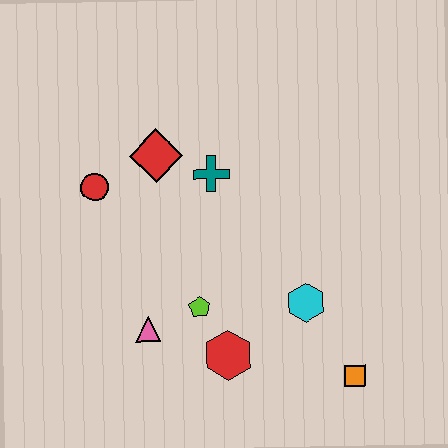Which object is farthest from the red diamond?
The orange square is farthest from the red diamond.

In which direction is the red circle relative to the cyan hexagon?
The red circle is to the left of the cyan hexagon.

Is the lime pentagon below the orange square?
No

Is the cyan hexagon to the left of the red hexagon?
No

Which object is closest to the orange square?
The cyan hexagon is closest to the orange square.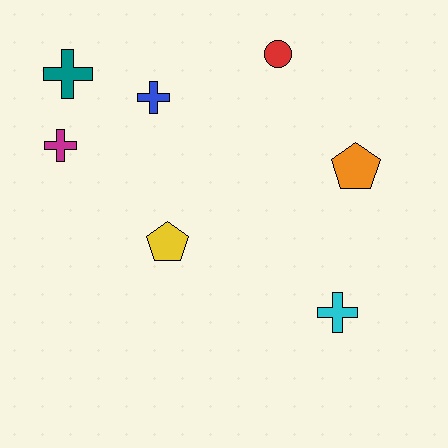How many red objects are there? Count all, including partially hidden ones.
There is 1 red object.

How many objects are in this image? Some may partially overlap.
There are 7 objects.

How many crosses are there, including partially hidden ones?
There are 4 crosses.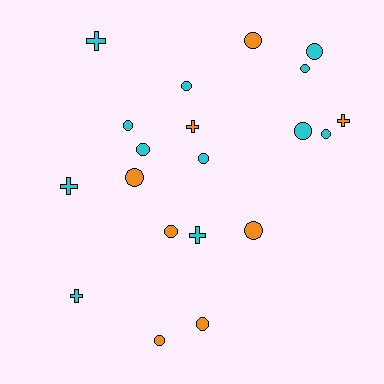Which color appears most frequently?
Cyan, with 12 objects.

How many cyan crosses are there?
There are 4 cyan crosses.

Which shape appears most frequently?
Circle, with 14 objects.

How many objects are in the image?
There are 20 objects.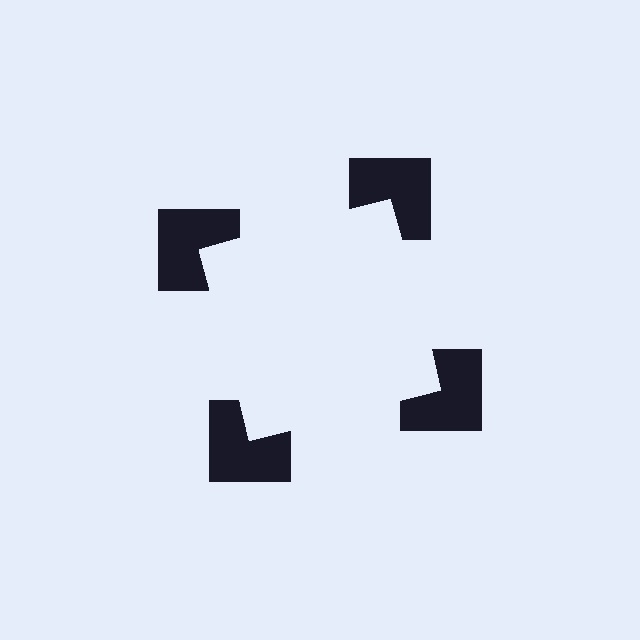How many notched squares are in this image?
There are 4 — one at each vertex of the illusory square.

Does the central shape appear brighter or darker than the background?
It typically appears slightly brighter than the background, even though no actual brightness change is drawn.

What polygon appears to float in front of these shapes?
An illusory square — its edges are inferred from the aligned wedge cuts in the notched squares, not physically drawn.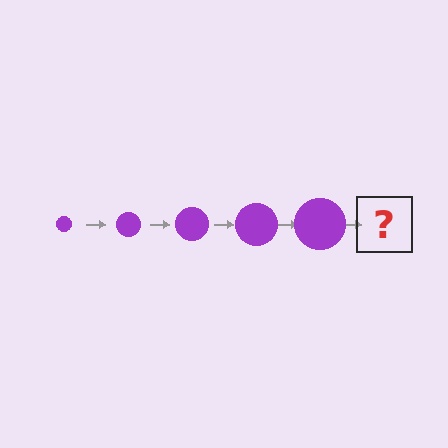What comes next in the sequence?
The next element should be a purple circle, larger than the previous one.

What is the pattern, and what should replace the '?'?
The pattern is that the circle gets progressively larger each step. The '?' should be a purple circle, larger than the previous one.